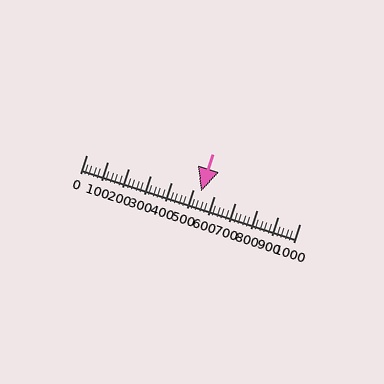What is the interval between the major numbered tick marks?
The major tick marks are spaced 100 units apart.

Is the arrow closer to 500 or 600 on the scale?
The arrow is closer to 500.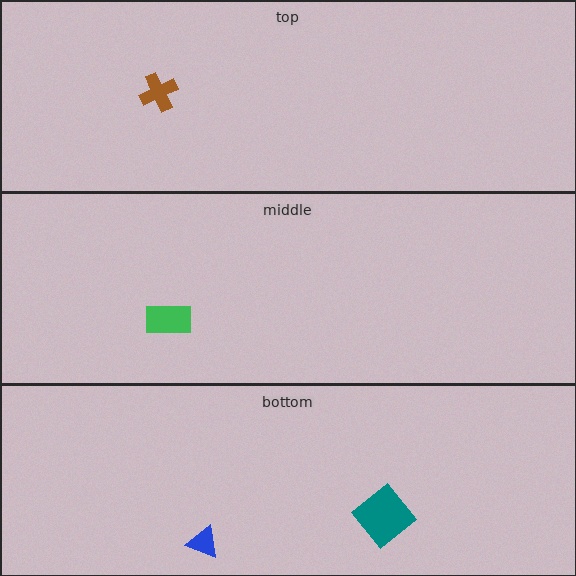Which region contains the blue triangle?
The bottom region.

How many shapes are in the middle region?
1.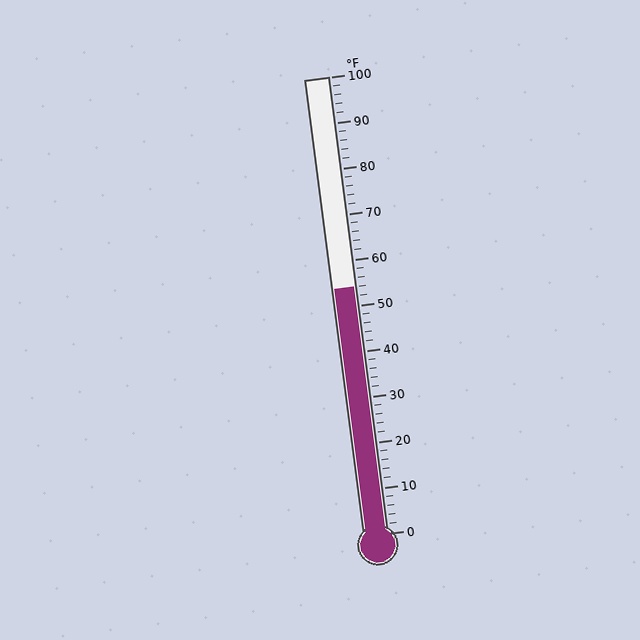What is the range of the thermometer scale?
The thermometer scale ranges from 0°F to 100°F.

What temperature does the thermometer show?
The thermometer shows approximately 54°F.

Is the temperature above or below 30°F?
The temperature is above 30°F.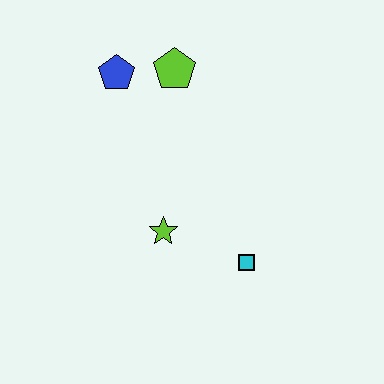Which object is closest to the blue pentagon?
The lime pentagon is closest to the blue pentagon.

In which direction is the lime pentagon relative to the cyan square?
The lime pentagon is above the cyan square.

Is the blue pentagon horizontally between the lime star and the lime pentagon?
No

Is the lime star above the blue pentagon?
No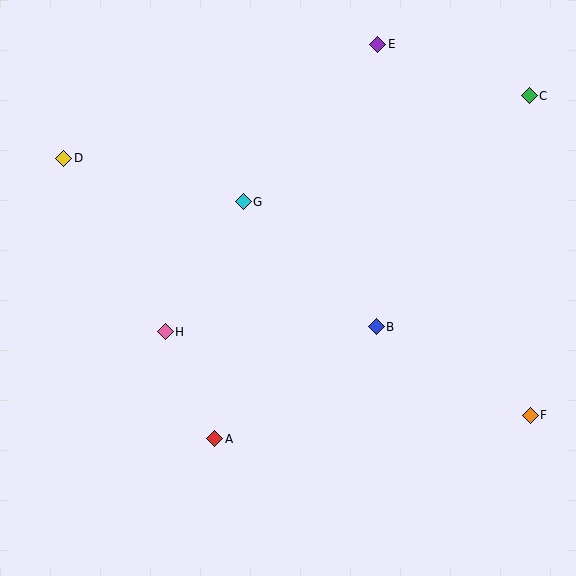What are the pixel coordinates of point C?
Point C is at (529, 96).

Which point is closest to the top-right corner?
Point C is closest to the top-right corner.